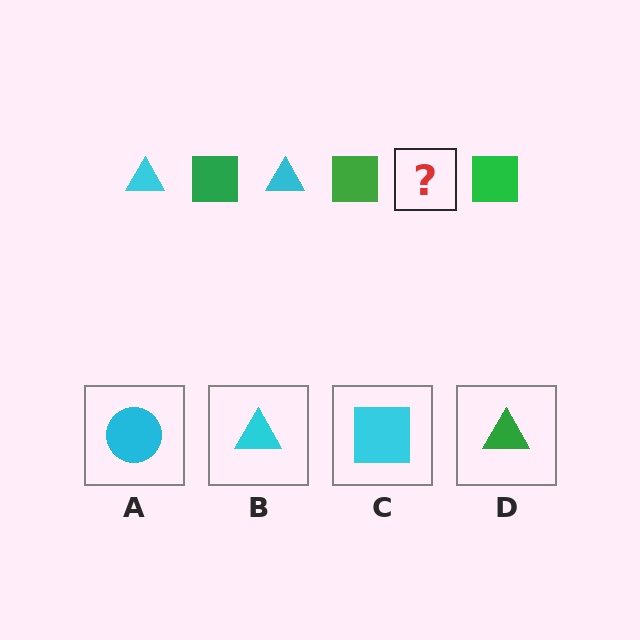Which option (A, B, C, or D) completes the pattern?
B.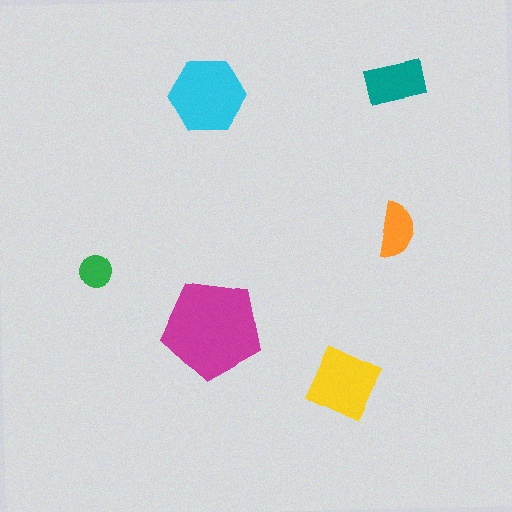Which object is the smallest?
The green circle.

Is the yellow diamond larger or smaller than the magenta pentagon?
Smaller.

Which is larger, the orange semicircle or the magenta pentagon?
The magenta pentagon.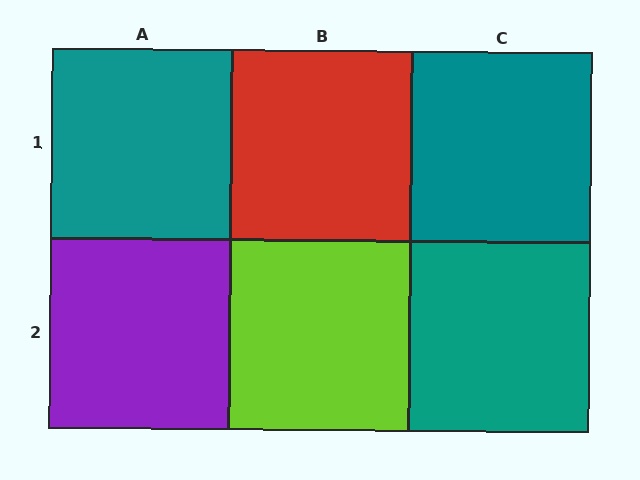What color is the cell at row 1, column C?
Teal.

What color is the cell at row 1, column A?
Teal.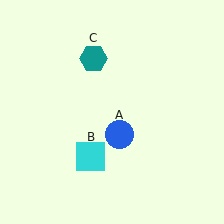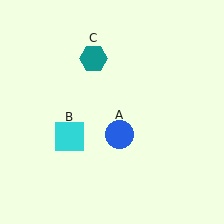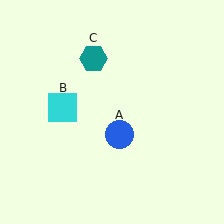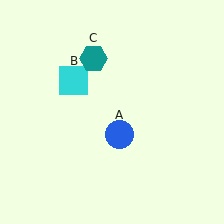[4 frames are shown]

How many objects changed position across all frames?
1 object changed position: cyan square (object B).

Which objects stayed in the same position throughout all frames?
Blue circle (object A) and teal hexagon (object C) remained stationary.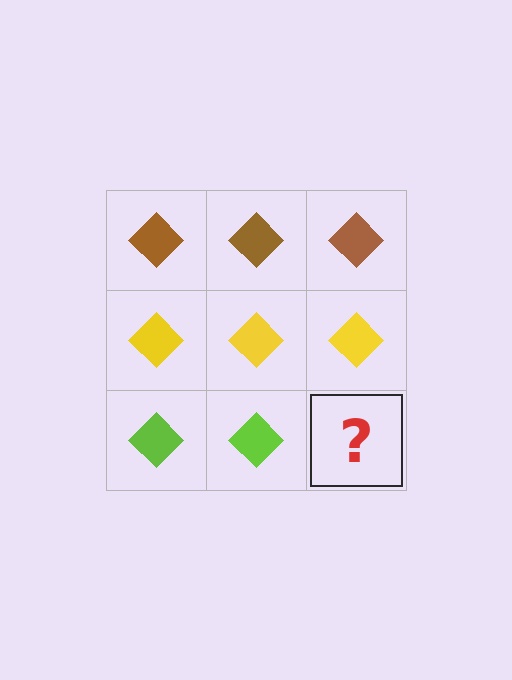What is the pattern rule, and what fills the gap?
The rule is that each row has a consistent color. The gap should be filled with a lime diamond.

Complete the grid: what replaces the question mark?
The question mark should be replaced with a lime diamond.